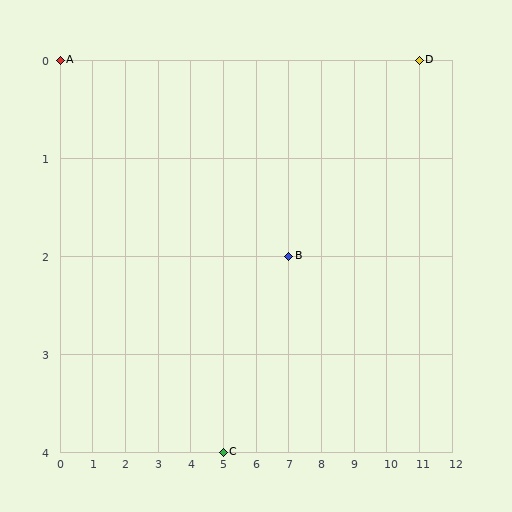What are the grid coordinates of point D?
Point D is at grid coordinates (11, 0).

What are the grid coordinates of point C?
Point C is at grid coordinates (5, 4).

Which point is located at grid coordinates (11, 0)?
Point D is at (11, 0).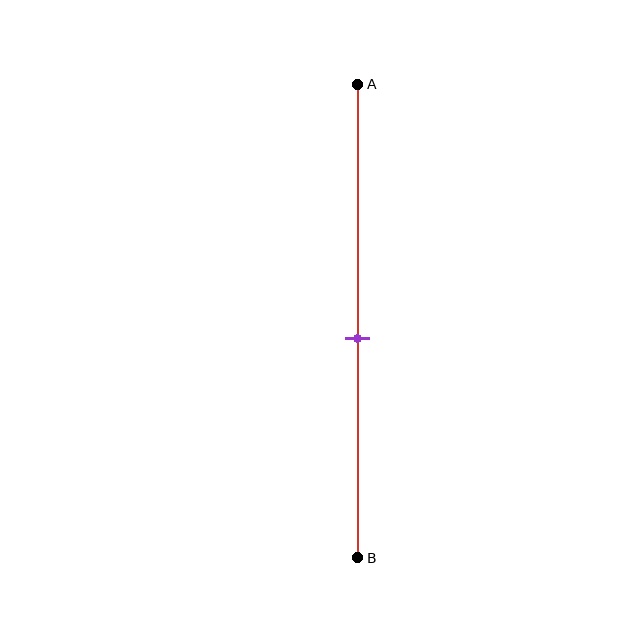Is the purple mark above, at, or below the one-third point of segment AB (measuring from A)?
The purple mark is below the one-third point of segment AB.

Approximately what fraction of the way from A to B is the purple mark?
The purple mark is approximately 55% of the way from A to B.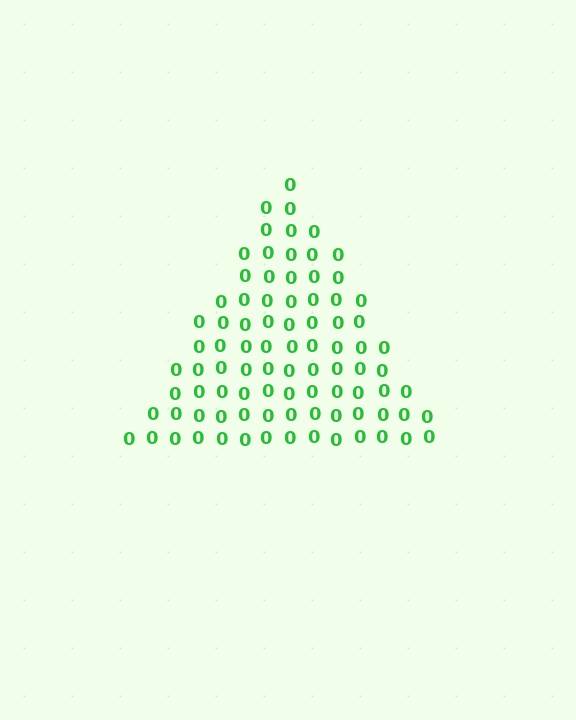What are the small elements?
The small elements are digit 0's.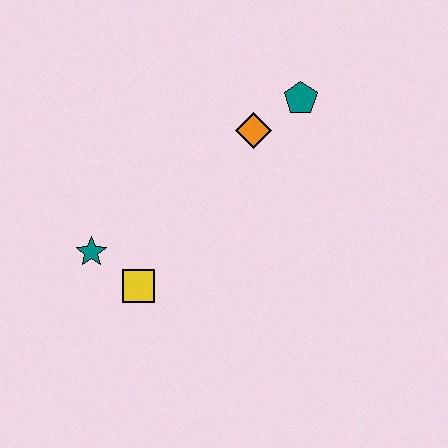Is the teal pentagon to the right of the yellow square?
Yes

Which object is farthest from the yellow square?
The teal pentagon is farthest from the yellow square.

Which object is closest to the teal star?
The yellow square is closest to the teal star.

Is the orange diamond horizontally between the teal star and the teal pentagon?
Yes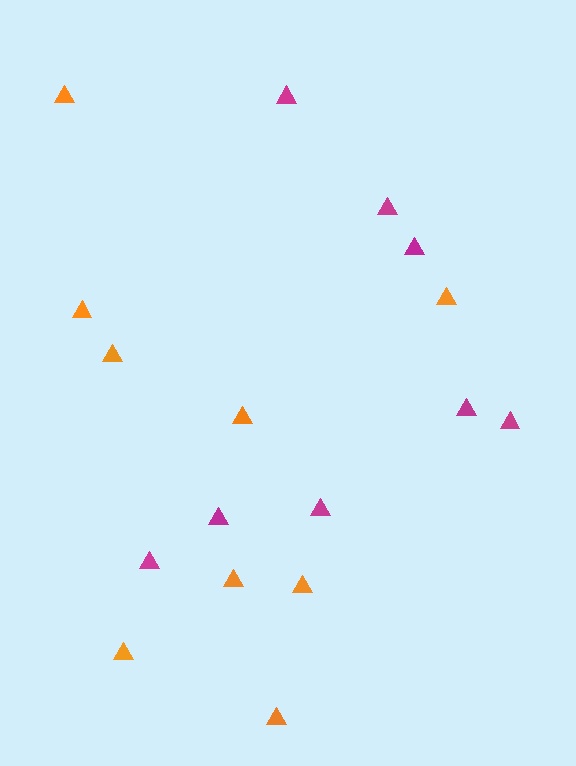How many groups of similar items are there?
There are 2 groups: one group of orange triangles (9) and one group of magenta triangles (8).